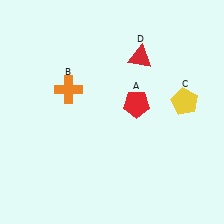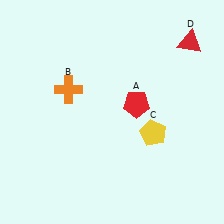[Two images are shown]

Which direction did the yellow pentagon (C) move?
The yellow pentagon (C) moved left.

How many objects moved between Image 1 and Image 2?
2 objects moved between the two images.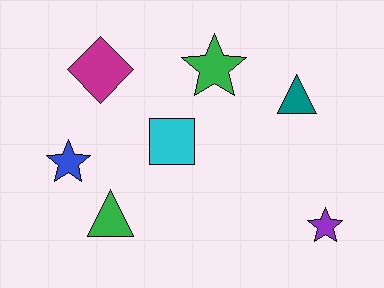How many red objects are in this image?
There are no red objects.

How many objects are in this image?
There are 7 objects.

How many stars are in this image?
There are 3 stars.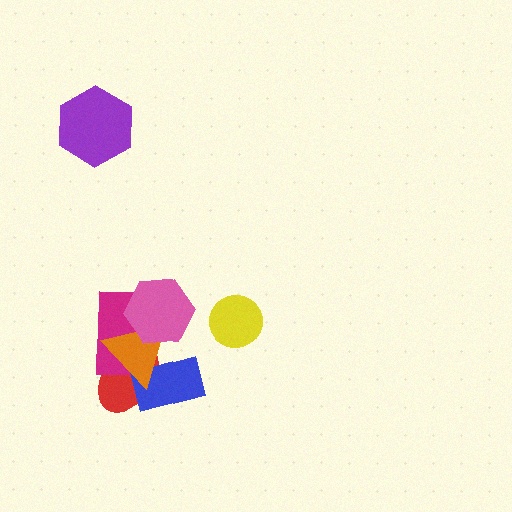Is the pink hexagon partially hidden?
No, no other shape covers it.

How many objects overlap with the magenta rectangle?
3 objects overlap with the magenta rectangle.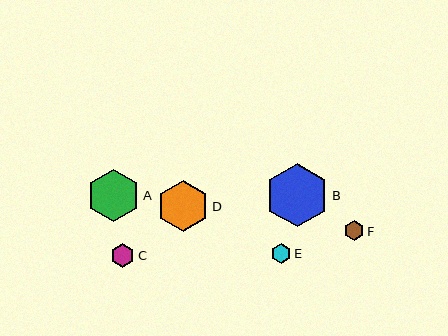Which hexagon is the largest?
Hexagon B is the largest with a size of approximately 63 pixels.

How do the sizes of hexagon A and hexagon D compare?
Hexagon A and hexagon D are approximately the same size.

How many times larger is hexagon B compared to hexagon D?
Hexagon B is approximately 1.2 times the size of hexagon D.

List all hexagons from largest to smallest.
From largest to smallest: B, A, D, C, F, E.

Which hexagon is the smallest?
Hexagon E is the smallest with a size of approximately 20 pixels.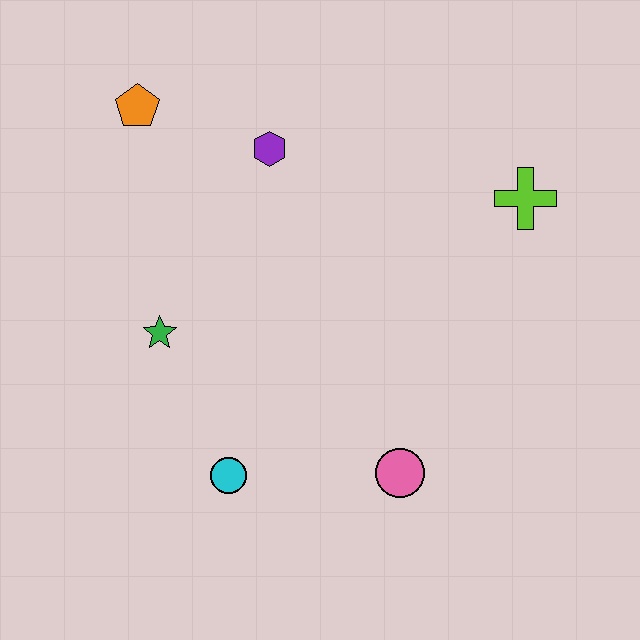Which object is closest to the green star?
The cyan circle is closest to the green star.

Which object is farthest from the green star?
The lime cross is farthest from the green star.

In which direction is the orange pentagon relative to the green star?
The orange pentagon is above the green star.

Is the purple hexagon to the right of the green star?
Yes